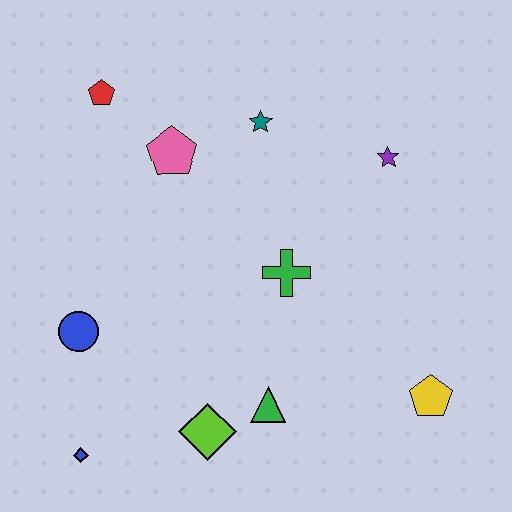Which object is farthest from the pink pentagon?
The yellow pentagon is farthest from the pink pentagon.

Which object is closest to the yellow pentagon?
The green triangle is closest to the yellow pentagon.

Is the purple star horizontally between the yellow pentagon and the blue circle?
Yes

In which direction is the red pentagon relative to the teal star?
The red pentagon is to the left of the teal star.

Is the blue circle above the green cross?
No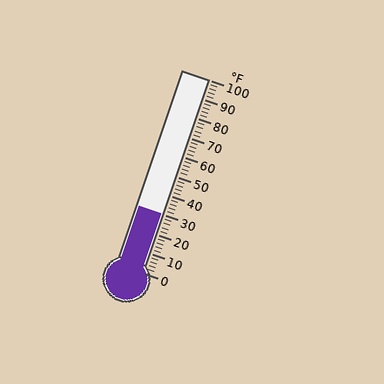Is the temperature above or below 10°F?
The temperature is above 10°F.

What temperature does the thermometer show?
The thermometer shows approximately 30°F.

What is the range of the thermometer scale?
The thermometer scale ranges from 0°F to 100°F.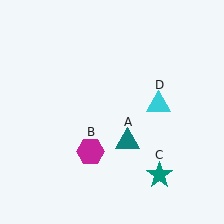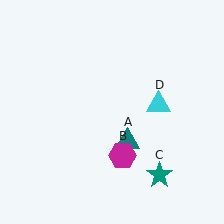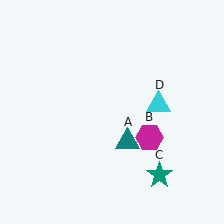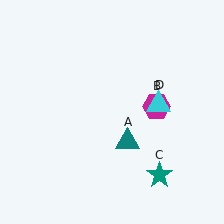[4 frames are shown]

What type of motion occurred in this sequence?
The magenta hexagon (object B) rotated counterclockwise around the center of the scene.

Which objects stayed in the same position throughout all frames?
Teal triangle (object A) and teal star (object C) and cyan triangle (object D) remained stationary.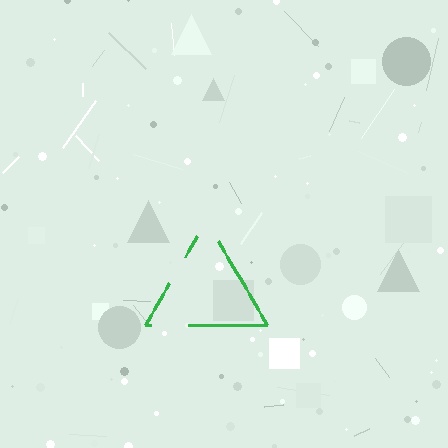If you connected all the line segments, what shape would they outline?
They would outline a triangle.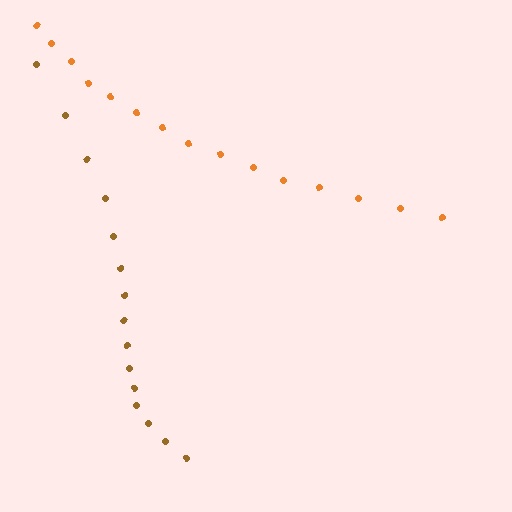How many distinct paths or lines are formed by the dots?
There are 2 distinct paths.